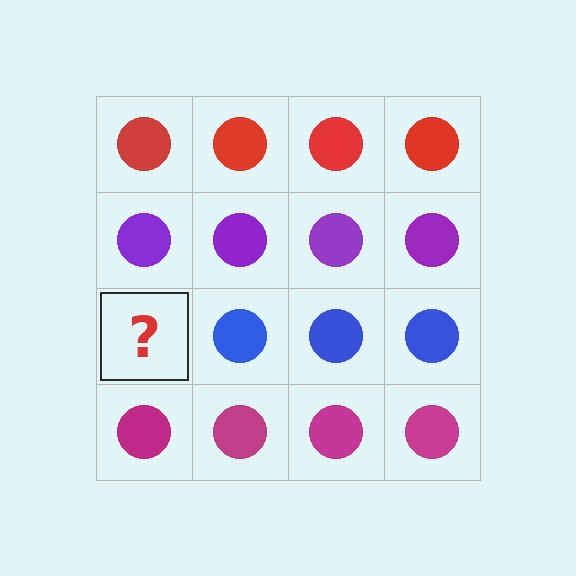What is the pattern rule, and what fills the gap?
The rule is that each row has a consistent color. The gap should be filled with a blue circle.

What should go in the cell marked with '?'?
The missing cell should contain a blue circle.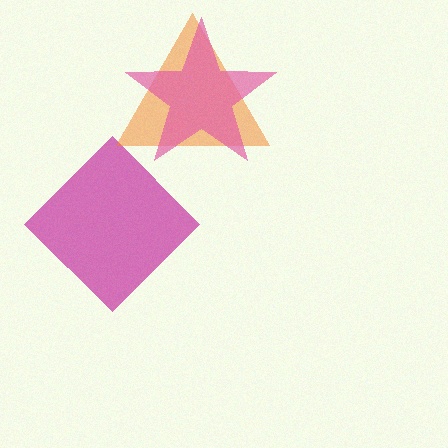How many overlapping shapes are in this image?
There are 3 overlapping shapes in the image.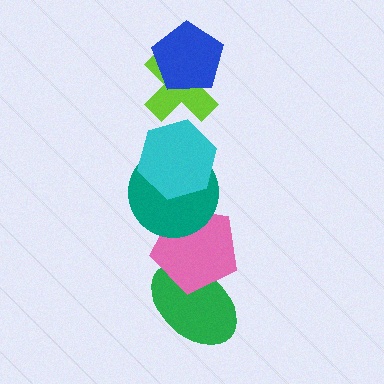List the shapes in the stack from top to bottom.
From top to bottom: the blue pentagon, the lime cross, the cyan hexagon, the teal circle, the pink pentagon, the green ellipse.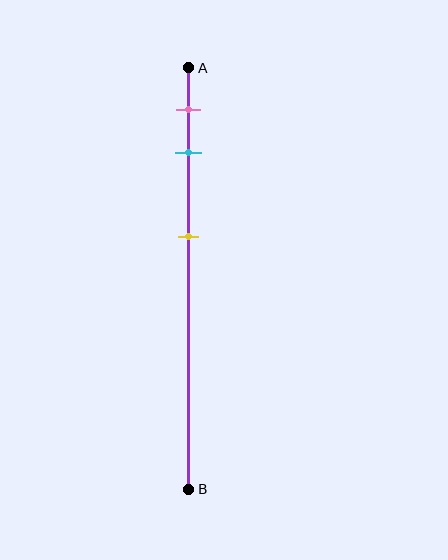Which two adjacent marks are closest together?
The pink and cyan marks are the closest adjacent pair.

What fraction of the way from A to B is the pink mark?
The pink mark is approximately 10% (0.1) of the way from A to B.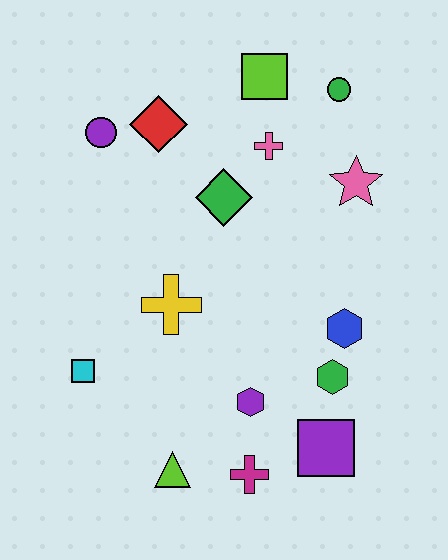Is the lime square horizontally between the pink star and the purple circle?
Yes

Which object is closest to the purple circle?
The red diamond is closest to the purple circle.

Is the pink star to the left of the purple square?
No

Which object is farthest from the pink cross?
The lime triangle is farthest from the pink cross.